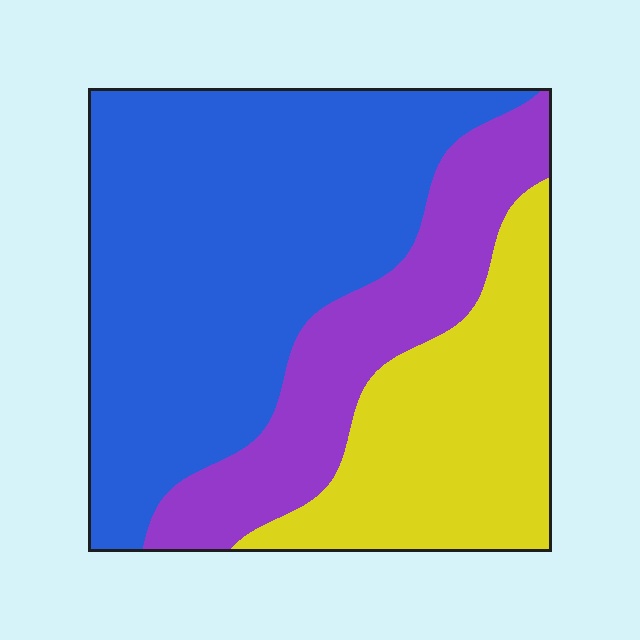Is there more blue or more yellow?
Blue.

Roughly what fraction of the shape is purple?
Purple covers 22% of the shape.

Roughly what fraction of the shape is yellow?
Yellow covers around 25% of the shape.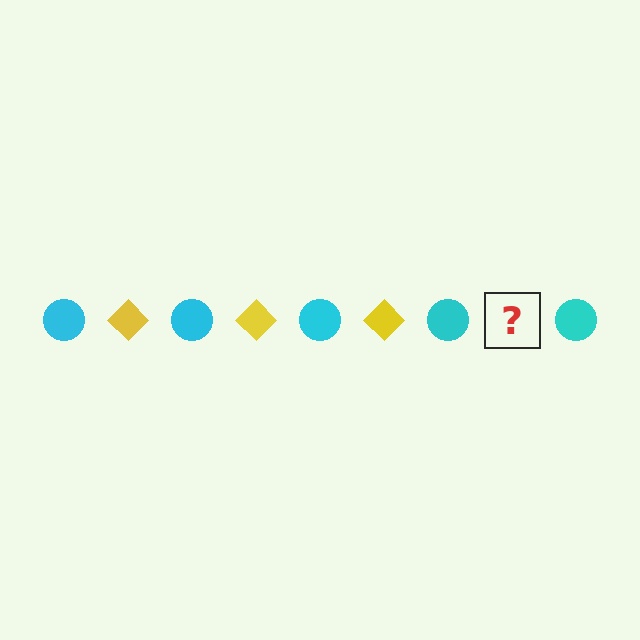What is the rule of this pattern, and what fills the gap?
The rule is that the pattern alternates between cyan circle and yellow diamond. The gap should be filled with a yellow diamond.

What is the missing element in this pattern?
The missing element is a yellow diamond.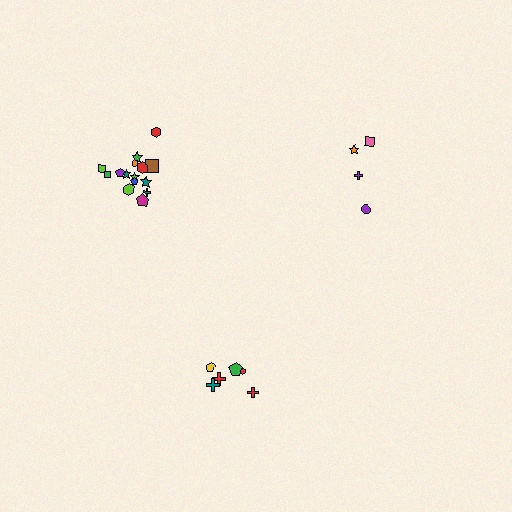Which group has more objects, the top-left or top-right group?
The top-left group.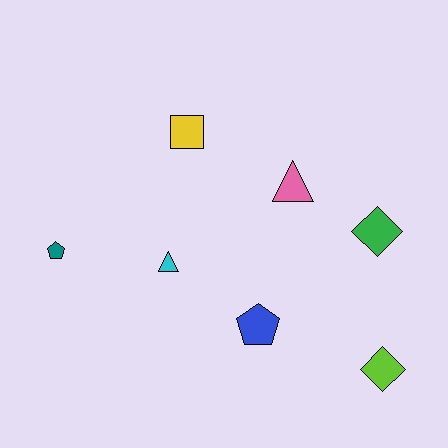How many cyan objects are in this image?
There is 1 cyan object.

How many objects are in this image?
There are 7 objects.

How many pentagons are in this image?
There are 2 pentagons.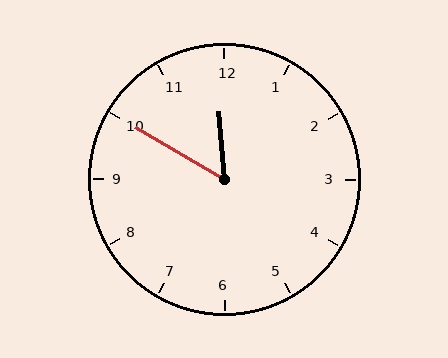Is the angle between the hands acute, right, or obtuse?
It is acute.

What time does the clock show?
11:50.